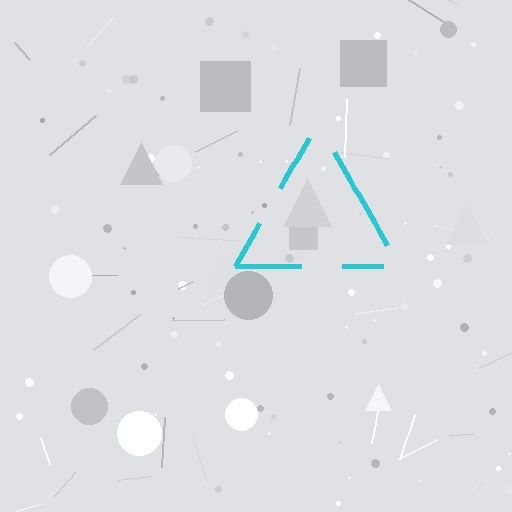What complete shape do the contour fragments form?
The contour fragments form a triangle.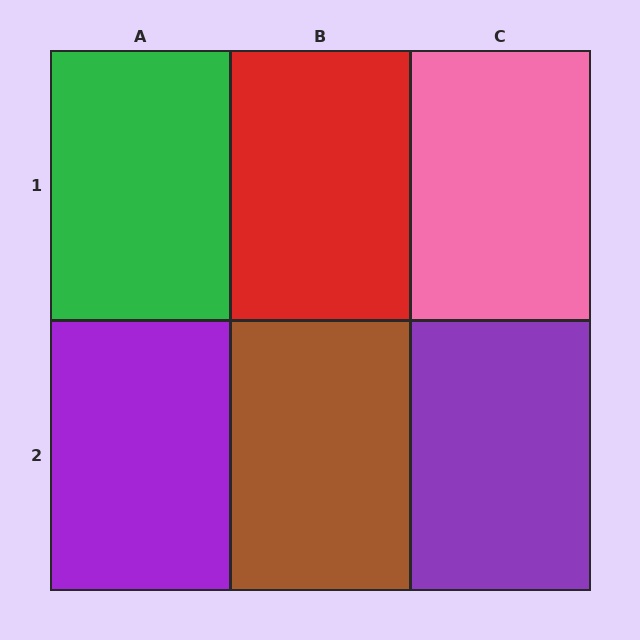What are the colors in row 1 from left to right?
Green, red, pink.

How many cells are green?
1 cell is green.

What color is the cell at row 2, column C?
Purple.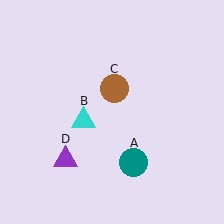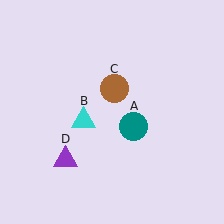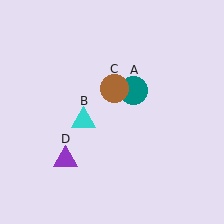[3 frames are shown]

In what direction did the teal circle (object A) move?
The teal circle (object A) moved up.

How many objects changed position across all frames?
1 object changed position: teal circle (object A).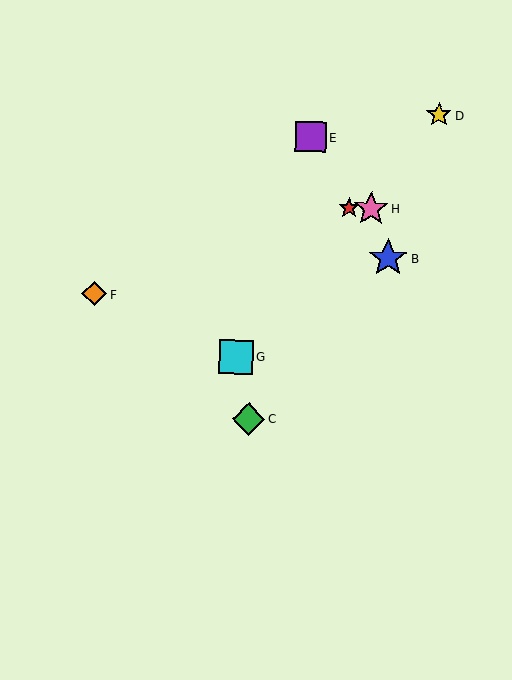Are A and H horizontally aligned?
Yes, both are at y≈208.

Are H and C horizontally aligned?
No, H is at y≈209 and C is at y≈419.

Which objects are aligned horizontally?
Objects A, H are aligned horizontally.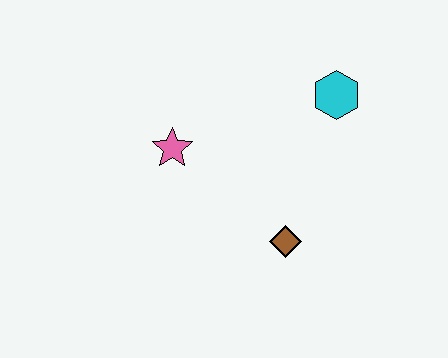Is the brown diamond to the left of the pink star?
No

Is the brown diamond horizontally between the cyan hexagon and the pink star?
Yes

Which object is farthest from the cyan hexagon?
The pink star is farthest from the cyan hexagon.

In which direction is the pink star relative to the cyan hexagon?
The pink star is to the left of the cyan hexagon.